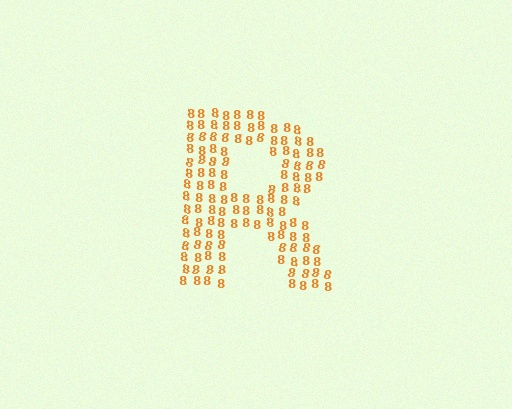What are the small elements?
The small elements are digit 8's.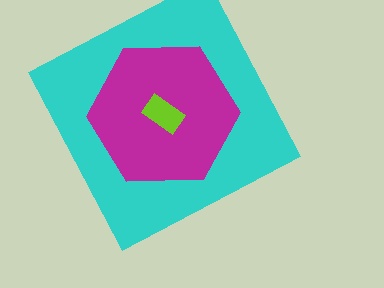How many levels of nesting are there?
3.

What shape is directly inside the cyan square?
The magenta hexagon.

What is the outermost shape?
The cyan square.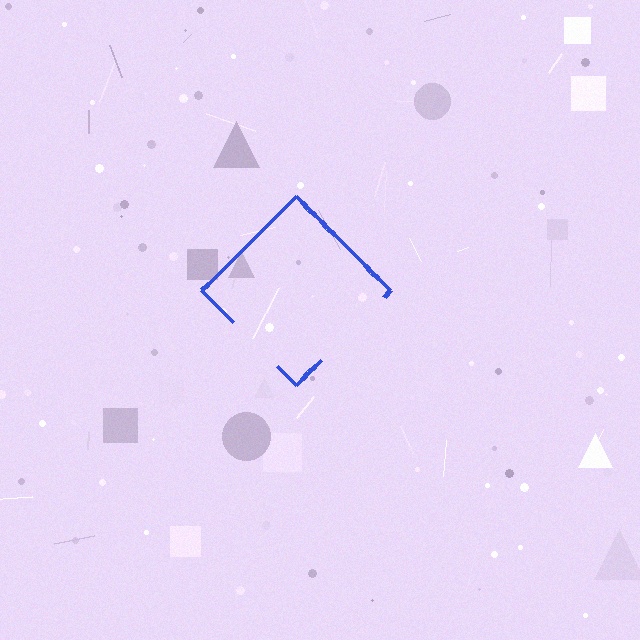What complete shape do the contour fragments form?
The contour fragments form a diamond.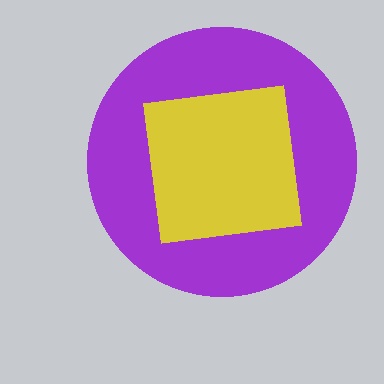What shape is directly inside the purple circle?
The yellow square.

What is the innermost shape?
The yellow square.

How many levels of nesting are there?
2.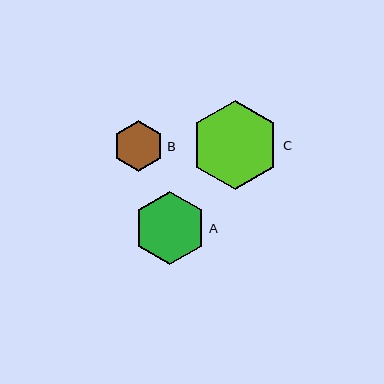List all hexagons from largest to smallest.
From largest to smallest: C, A, B.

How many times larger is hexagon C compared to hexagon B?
Hexagon C is approximately 1.8 times the size of hexagon B.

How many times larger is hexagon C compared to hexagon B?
Hexagon C is approximately 1.8 times the size of hexagon B.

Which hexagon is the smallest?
Hexagon B is the smallest with a size of approximately 51 pixels.